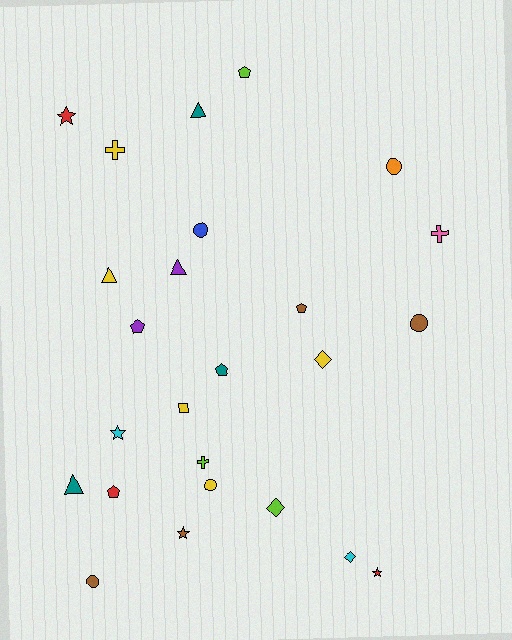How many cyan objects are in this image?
There are 2 cyan objects.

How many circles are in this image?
There are 5 circles.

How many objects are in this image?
There are 25 objects.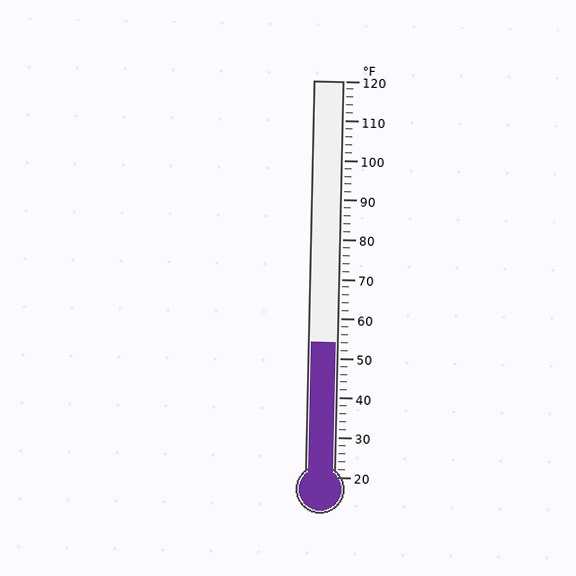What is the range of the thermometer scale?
The thermometer scale ranges from 20°F to 120°F.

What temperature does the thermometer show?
The thermometer shows approximately 54°F.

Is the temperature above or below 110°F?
The temperature is below 110°F.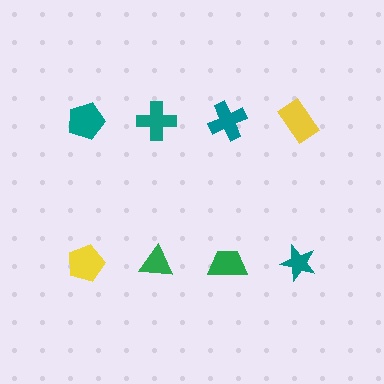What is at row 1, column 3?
A teal cross.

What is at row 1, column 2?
A teal cross.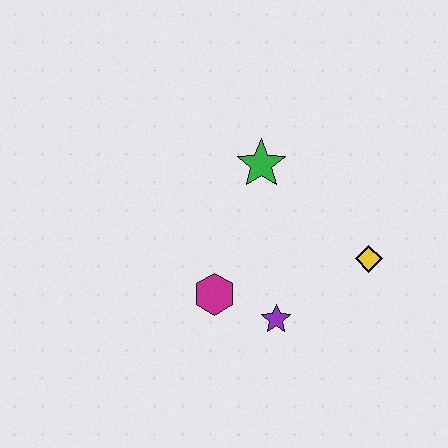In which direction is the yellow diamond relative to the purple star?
The yellow diamond is to the right of the purple star.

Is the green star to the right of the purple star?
No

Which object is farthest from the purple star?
The green star is farthest from the purple star.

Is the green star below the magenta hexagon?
No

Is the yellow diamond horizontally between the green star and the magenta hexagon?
No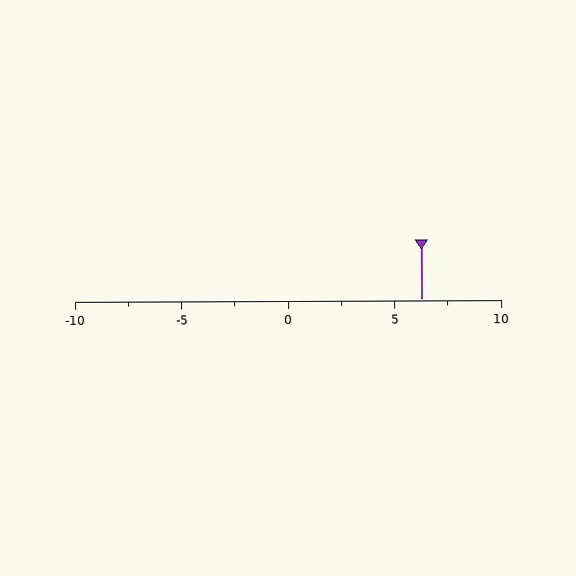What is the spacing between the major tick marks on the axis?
The major ticks are spaced 5 apart.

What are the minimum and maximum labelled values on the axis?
The axis runs from -10 to 10.